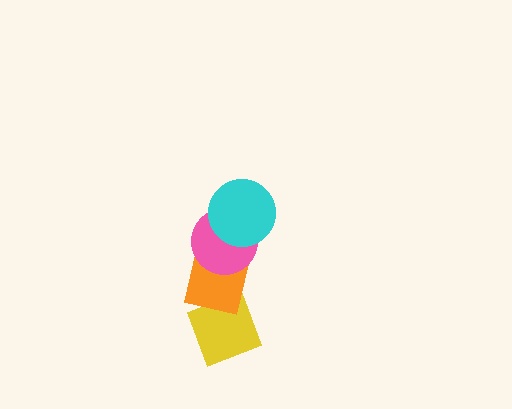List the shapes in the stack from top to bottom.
From top to bottom: the cyan circle, the pink circle, the orange square, the yellow diamond.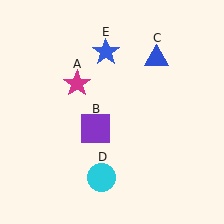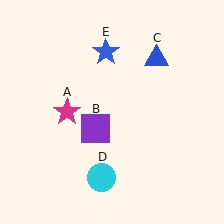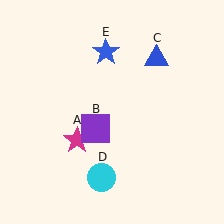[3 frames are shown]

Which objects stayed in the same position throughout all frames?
Purple square (object B) and blue triangle (object C) and cyan circle (object D) and blue star (object E) remained stationary.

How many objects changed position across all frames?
1 object changed position: magenta star (object A).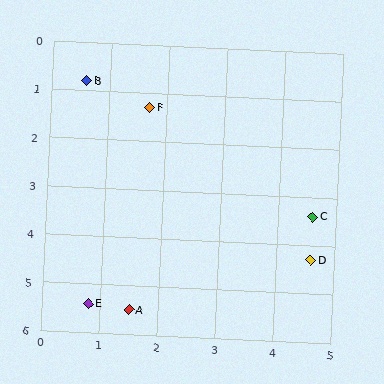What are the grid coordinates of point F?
Point F is at approximately (1.7, 1.3).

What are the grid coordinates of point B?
Point B is at approximately (0.6, 0.8).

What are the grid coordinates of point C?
Point C is at approximately (4.6, 3.4).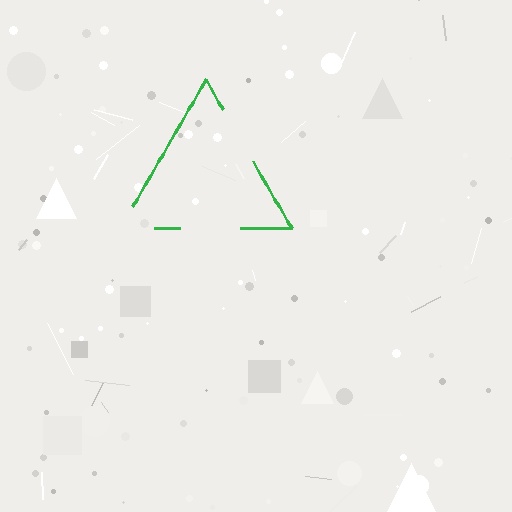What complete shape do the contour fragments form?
The contour fragments form a triangle.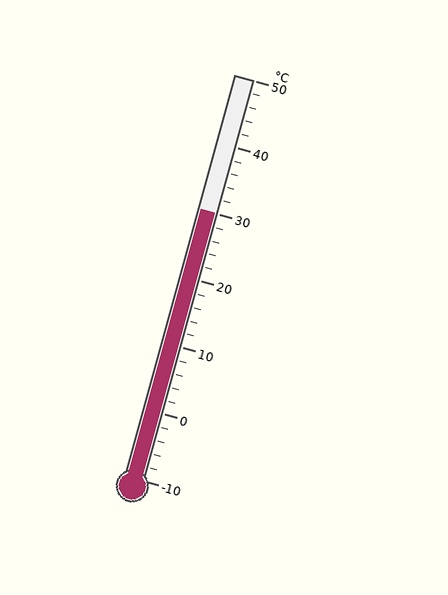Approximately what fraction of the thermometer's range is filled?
The thermometer is filled to approximately 65% of its range.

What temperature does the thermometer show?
The thermometer shows approximately 30°C.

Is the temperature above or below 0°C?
The temperature is above 0°C.